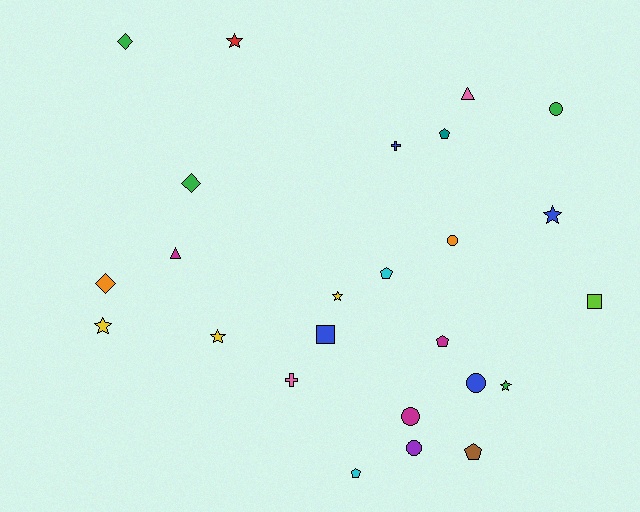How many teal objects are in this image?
There is 1 teal object.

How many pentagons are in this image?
There are 5 pentagons.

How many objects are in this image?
There are 25 objects.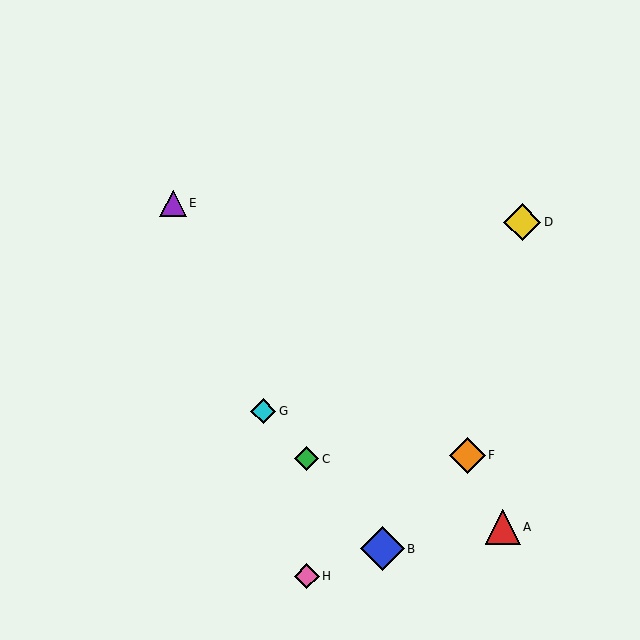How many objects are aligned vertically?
2 objects (C, H) are aligned vertically.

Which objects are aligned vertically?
Objects C, H are aligned vertically.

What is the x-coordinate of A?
Object A is at x≈503.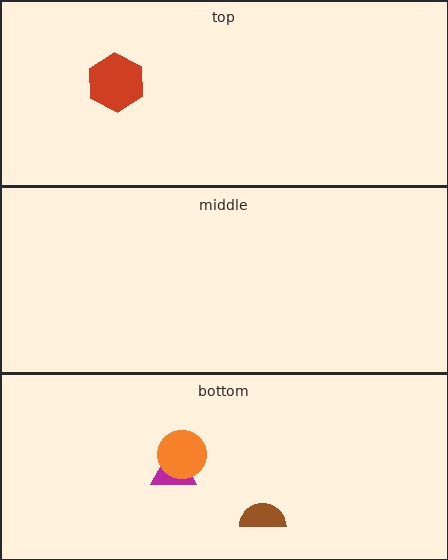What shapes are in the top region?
The red hexagon.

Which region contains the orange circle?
The bottom region.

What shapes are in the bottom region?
The magenta triangle, the brown semicircle, the orange circle.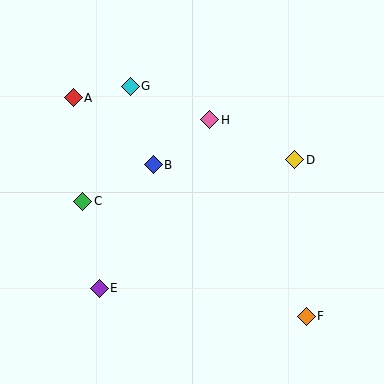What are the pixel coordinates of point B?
Point B is at (153, 165).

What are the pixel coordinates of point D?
Point D is at (295, 160).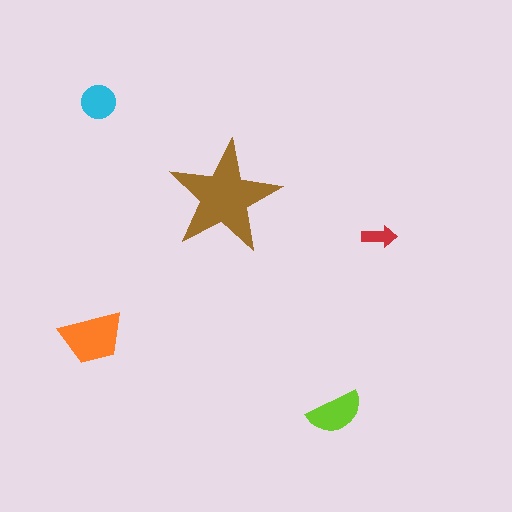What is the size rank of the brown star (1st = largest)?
1st.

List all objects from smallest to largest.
The red arrow, the cyan circle, the lime semicircle, the orange trapezoid, the brown star.